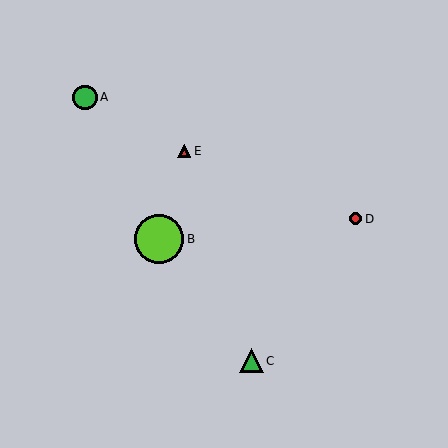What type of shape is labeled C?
Shape C is a green triangle.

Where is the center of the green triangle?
The center of the green triangle is at (251, 361).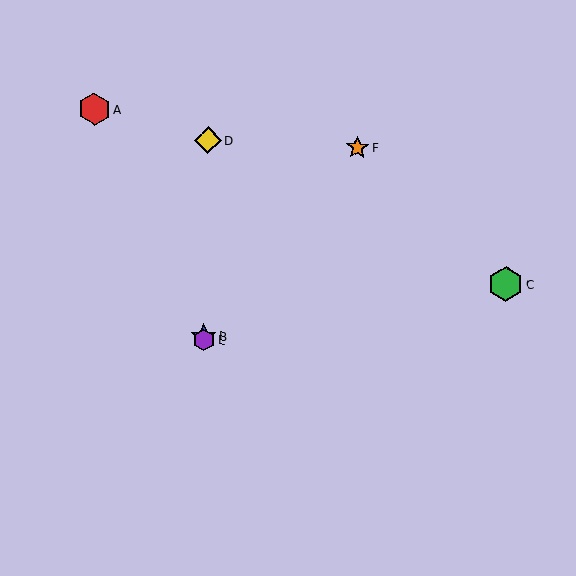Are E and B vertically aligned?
Yes, both are at x≈204.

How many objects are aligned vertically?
3 objects (B, D, E) are aligned vertically.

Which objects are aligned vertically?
Objects B, D, E are aligned vertically.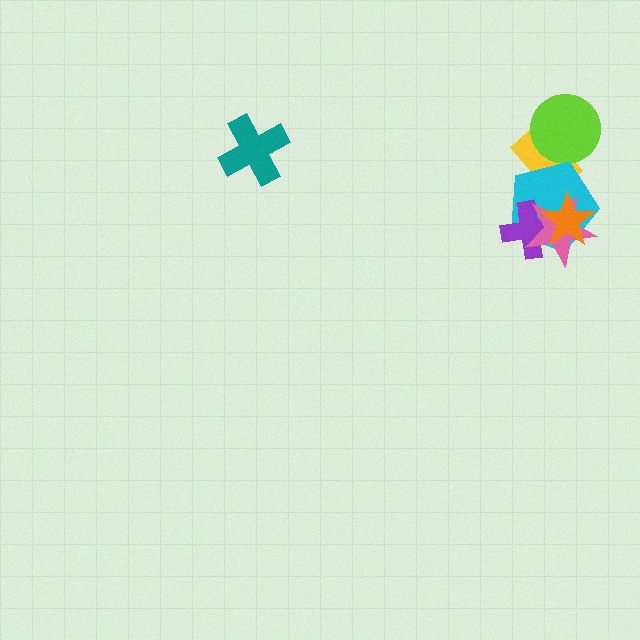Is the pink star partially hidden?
Yes, it is partially covered by another shape.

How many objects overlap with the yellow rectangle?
2 objects overlap with the yellow rectangle.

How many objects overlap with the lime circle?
1 object overlaps with the lime circle.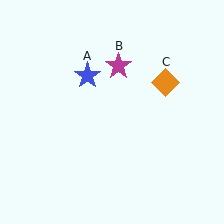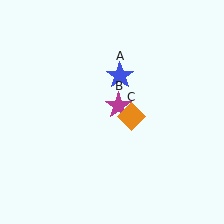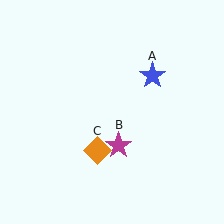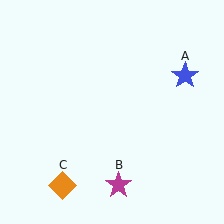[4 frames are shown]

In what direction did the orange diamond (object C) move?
The orange diamond (object C) moved down and to the left.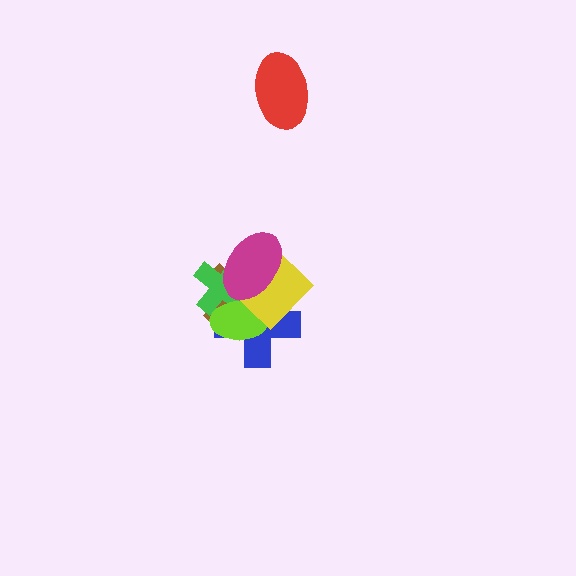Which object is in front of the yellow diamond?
The magenta ellipse is in front of the yellow diamond.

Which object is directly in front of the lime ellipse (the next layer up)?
The yellow diamond is directly in front of the lime ellipse.